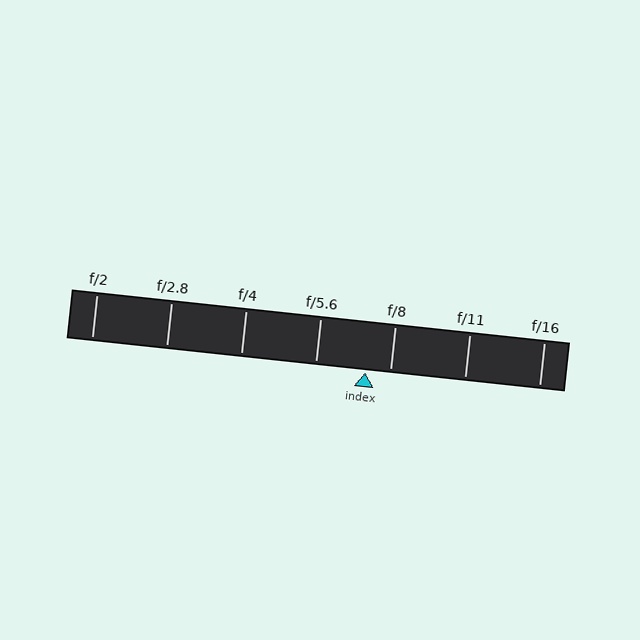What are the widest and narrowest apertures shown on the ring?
The widest aperture shown is f/2 and the narrowest is f/16.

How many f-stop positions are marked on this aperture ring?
There are 7 f-stop positions marked.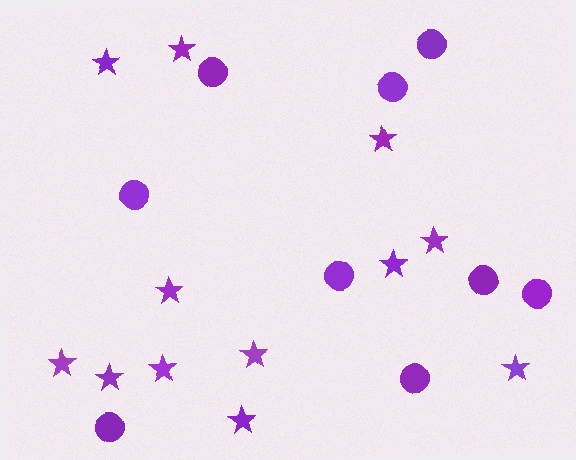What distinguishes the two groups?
There are 2 groups: one group of circles (9) and one group of stars (12).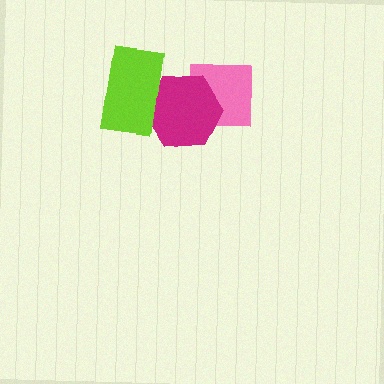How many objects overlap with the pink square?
1 object overlaps with the pink square.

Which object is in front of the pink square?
The magenta hexagon is in front of the pink square.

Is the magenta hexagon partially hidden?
Yes, it is partially covered by another shape.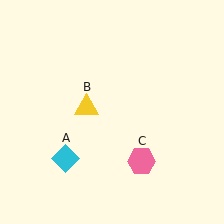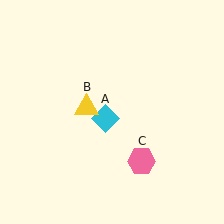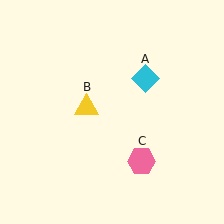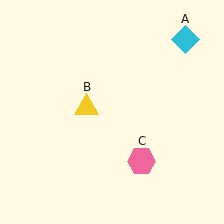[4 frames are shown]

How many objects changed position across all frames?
1 object changed position: cyan diamond (object A).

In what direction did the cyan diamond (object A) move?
The cyan diamond (object A) moved up and to the right.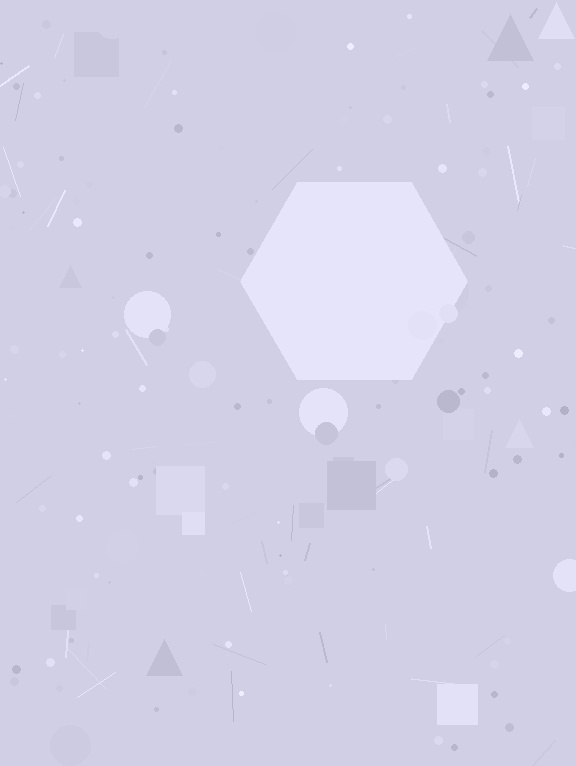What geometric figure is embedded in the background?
A hexagon is embedded in the background.